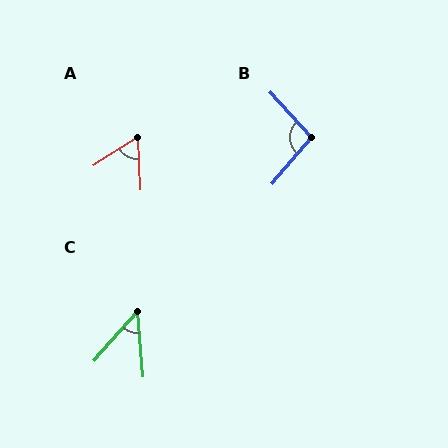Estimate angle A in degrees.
Approximately 60 degrees.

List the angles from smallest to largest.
C (46°), A (60°), B (98°).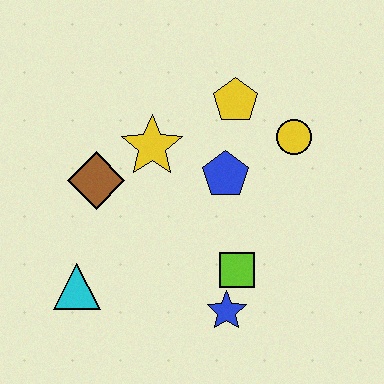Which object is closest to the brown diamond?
The yellow star is closest to the brown diamond.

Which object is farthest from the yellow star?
The blue star is farthest from the yellow star.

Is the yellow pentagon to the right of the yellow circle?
No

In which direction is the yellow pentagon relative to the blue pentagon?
The yellow pentagon is above the blue pentagon.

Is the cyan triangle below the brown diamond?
Yes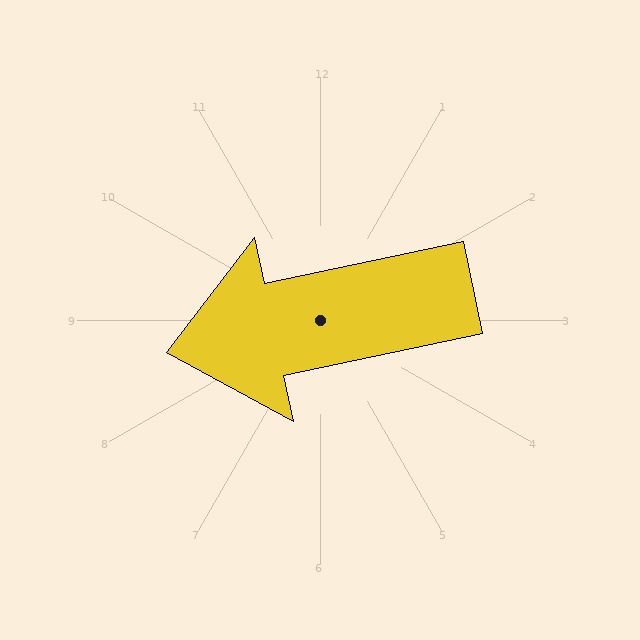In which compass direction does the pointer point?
West.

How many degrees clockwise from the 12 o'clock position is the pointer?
Approximately 258 degrees.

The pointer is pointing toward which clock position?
Roughly 9 o'clock.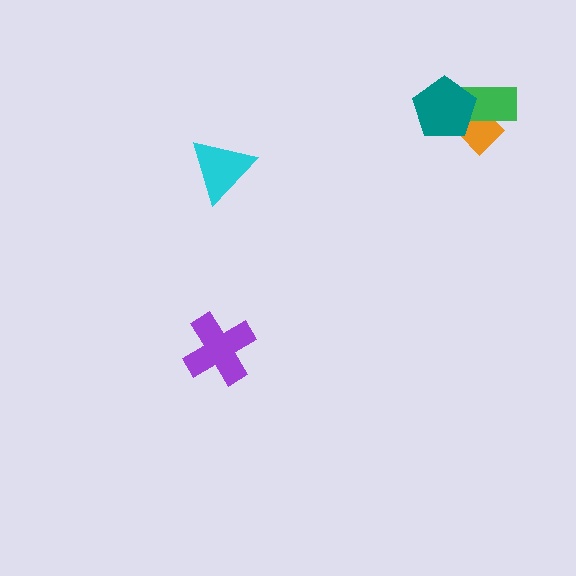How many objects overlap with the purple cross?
0 objects overlap with the purple cross.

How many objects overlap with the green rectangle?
2 objects overlap with the green rectangle.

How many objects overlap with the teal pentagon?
2 objects overlap with the teal pentagon.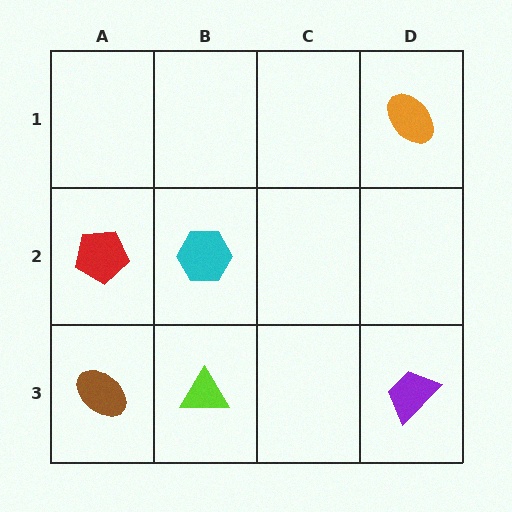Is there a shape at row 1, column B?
No, that cell is empty.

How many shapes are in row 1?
1 shape.